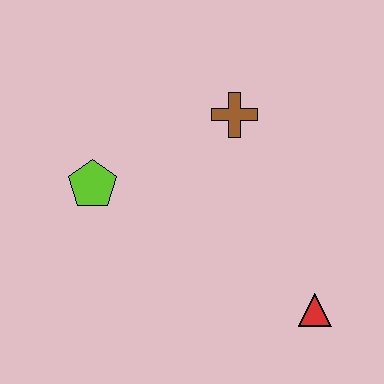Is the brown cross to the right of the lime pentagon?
Yes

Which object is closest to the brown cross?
The lime pentagon is closest to the brown cross.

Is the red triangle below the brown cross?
Yes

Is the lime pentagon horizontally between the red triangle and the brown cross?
No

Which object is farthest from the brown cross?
The red triangle is farthest from the brown cross.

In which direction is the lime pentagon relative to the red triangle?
The lime pentagon is to the left of the red triangle.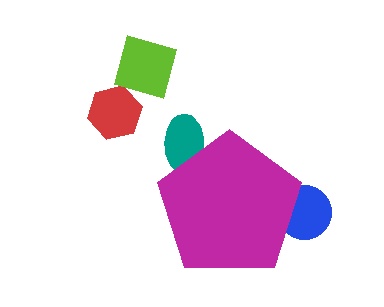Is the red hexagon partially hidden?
No, the red hexagon is fully visible.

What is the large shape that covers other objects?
A magenta pentagon.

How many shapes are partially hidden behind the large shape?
2 shapes are partially hidden.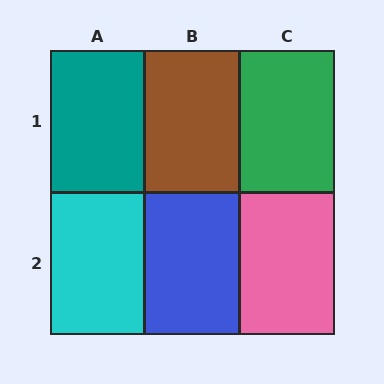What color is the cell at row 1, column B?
Brown.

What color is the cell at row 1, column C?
Green.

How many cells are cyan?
1 cell is cyan.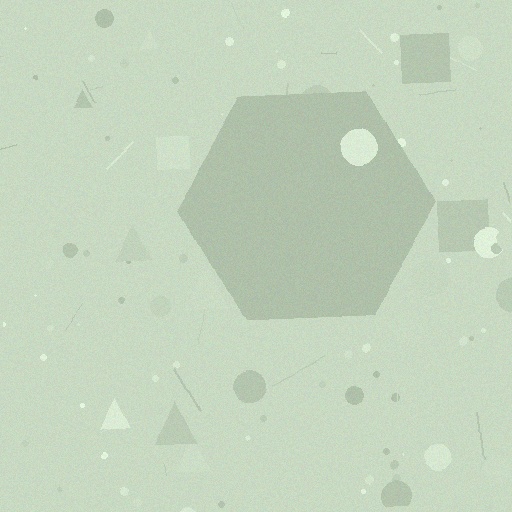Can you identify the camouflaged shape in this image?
The camouflaged shape is a hexagon.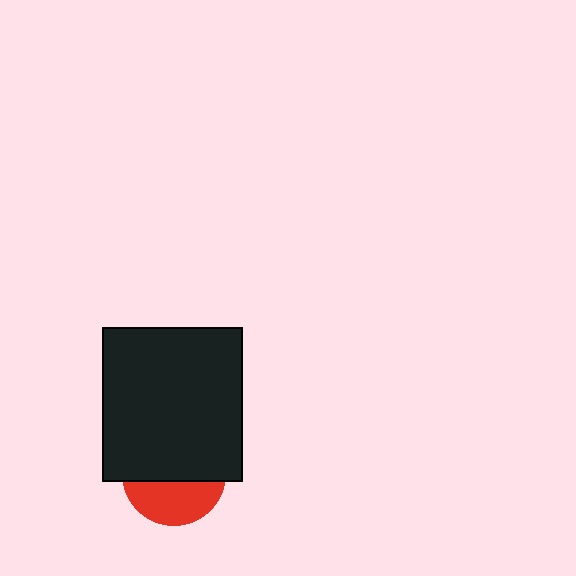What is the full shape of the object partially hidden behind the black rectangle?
The partially hidden object is a red circle.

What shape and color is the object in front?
The object in front is a black rectangle.